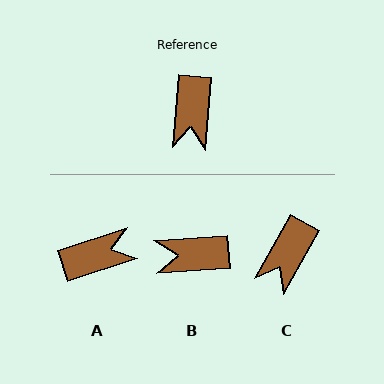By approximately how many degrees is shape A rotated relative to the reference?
Approximately 113 degrees counter-clockwise.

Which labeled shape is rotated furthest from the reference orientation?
A, about 113 degrees away.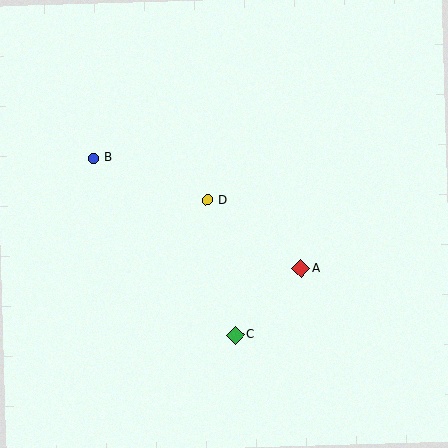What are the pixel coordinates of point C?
Point C is at (236, 335).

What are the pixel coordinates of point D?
Point D is at (208, 200).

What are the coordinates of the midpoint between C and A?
The midpoint between C and A is at (268, 302).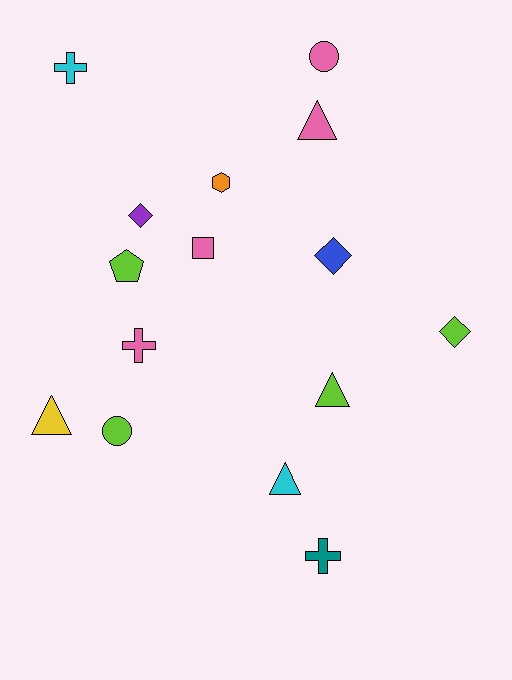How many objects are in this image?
There are 15 objects.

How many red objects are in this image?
There are no red objects.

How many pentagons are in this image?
There is 1 pentagon.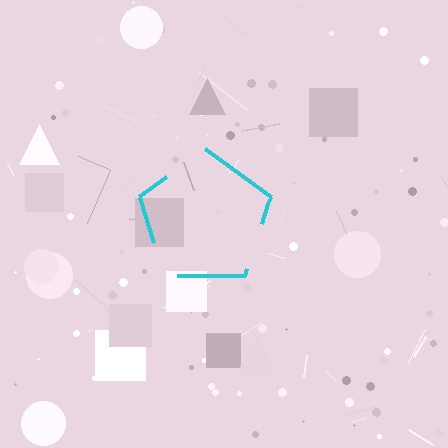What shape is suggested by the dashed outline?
The dashed outline suggests a pentagon.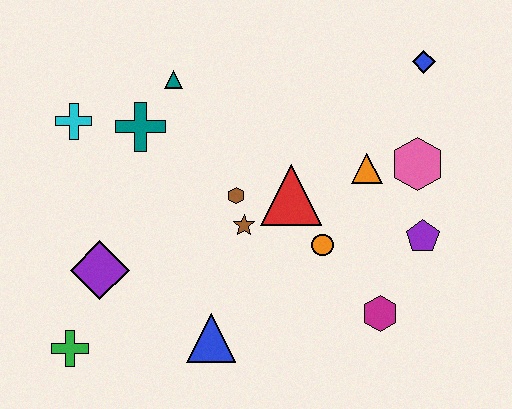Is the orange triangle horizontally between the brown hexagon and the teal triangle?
No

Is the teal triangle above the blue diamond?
No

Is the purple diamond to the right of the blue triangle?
No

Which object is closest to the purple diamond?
The green cross is closest to the purple diamond.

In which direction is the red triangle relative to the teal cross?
The red triangle is to the right of the teal cross.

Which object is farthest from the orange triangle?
The green cross is farthest from the orange triangle.